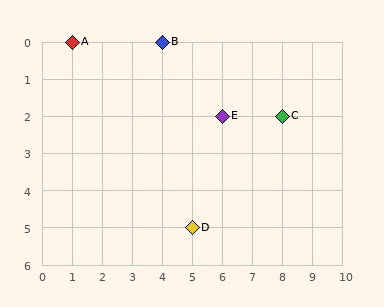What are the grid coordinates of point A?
Point A is at grid coordinates (1, 0).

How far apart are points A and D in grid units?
Points A and D are 4 columns and 5 rows apart (about 6.4 grid units diagonally).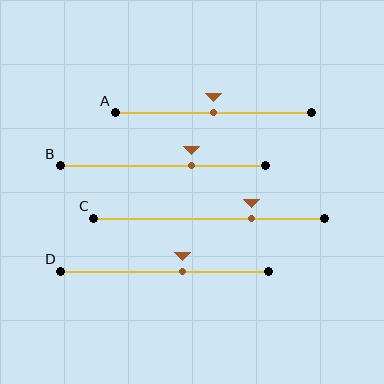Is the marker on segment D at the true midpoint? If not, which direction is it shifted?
No, the marker on segment D is shifted to the right by about 9% of the segment length.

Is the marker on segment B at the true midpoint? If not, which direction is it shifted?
No, the marker on segment B is shifted to the right by about 14% of the segment length.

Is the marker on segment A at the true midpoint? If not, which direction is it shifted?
Yes, the marker on segment A is at the true midpoint.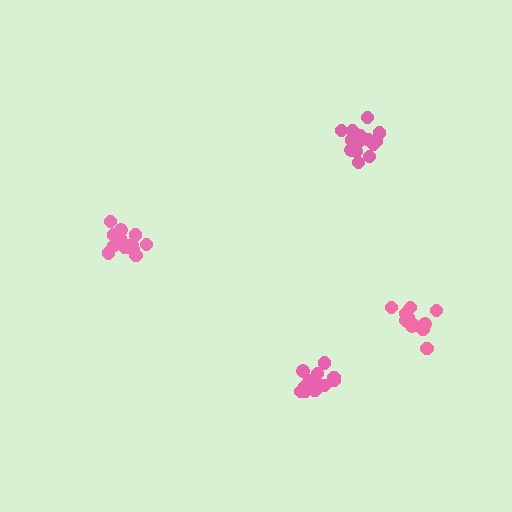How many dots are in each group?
Group 1: 15 dots, Group 2: 15 dots, Group 3: 11 dots, Group 4: 15 dots (56 total).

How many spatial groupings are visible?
There are 4 spatial groupings.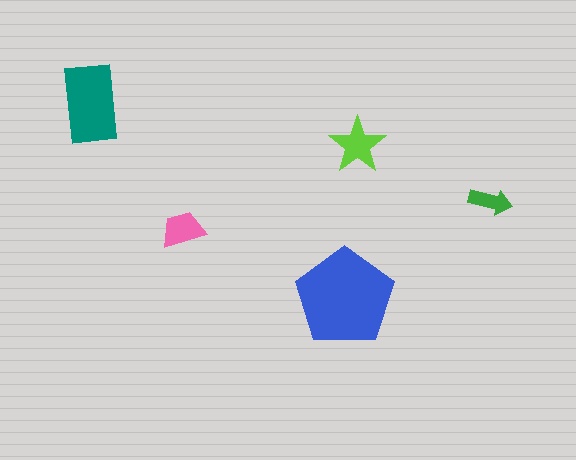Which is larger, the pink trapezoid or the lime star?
The lime star.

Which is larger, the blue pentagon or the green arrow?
The blue pentagon.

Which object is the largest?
The blue pentagon.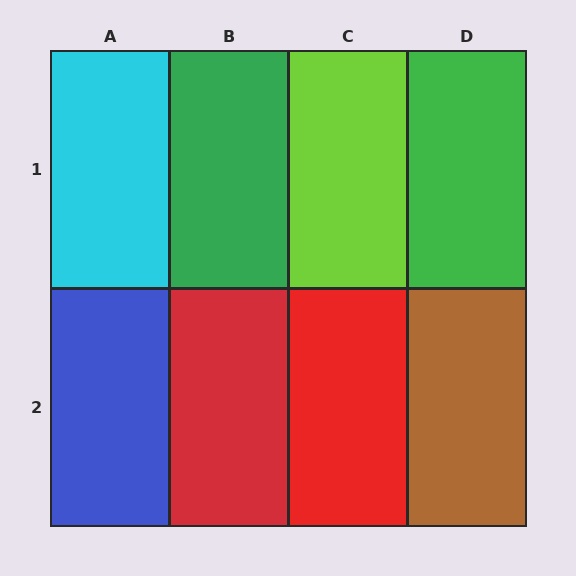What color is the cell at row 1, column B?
Green.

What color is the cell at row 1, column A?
Cyan.